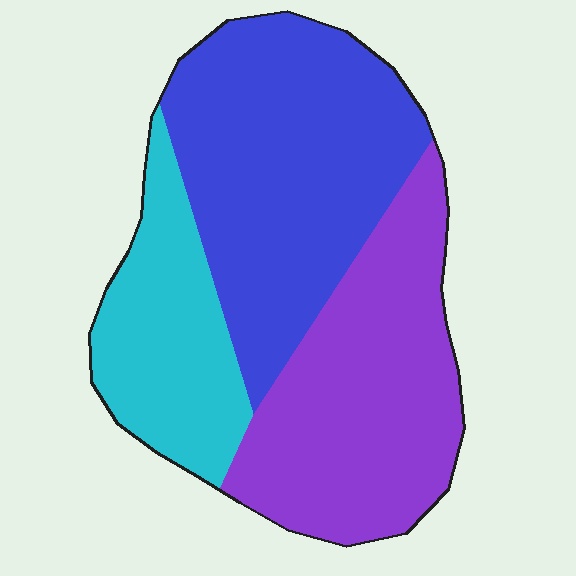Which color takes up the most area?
Blue, at roughly 40%.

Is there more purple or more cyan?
Purple.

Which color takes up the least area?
Cyan, at roughly 20%.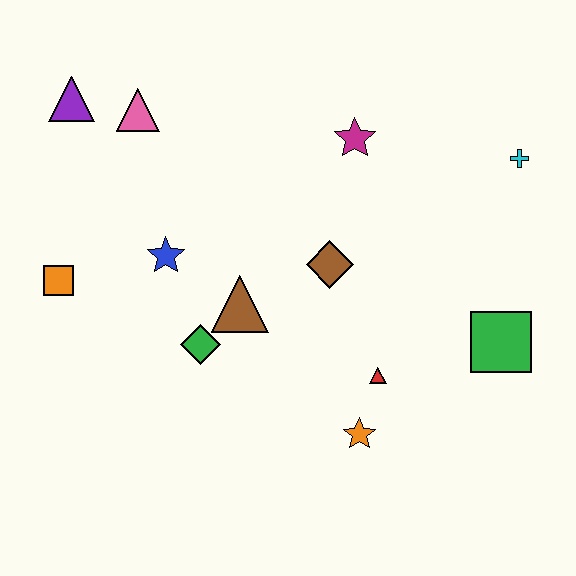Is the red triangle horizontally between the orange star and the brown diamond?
No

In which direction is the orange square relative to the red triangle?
The orange square is to the left of the red triangle.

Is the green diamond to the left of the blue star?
No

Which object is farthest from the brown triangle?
The cyan cross is farthest from the brown triangle.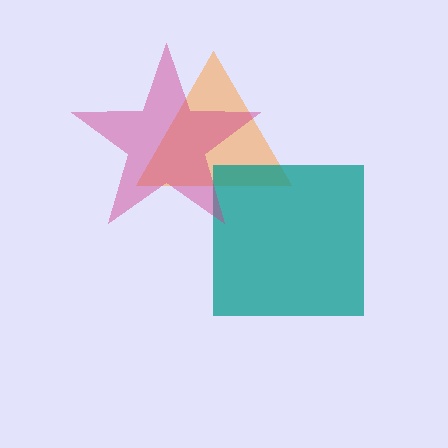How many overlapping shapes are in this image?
There are 3 overlapping shapes in the image.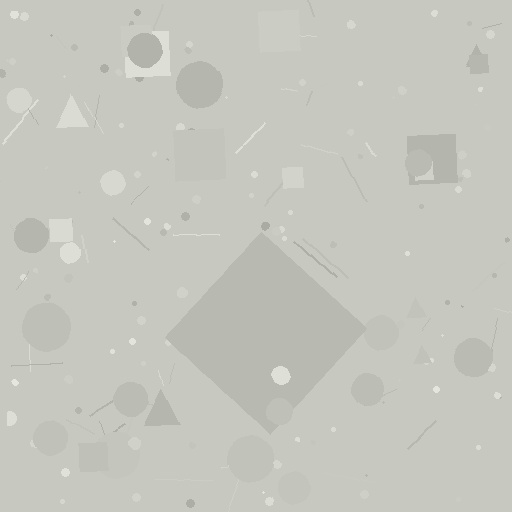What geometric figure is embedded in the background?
A diamond is embedded in the background.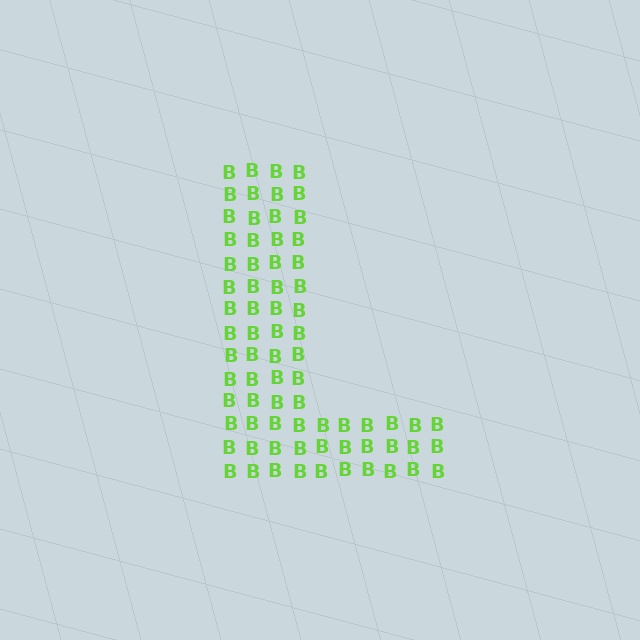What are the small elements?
The small elements are letter B's.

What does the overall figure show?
The overall figure shows the letter L.